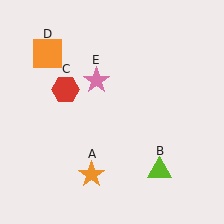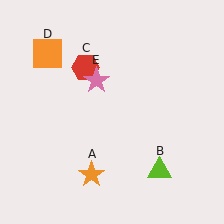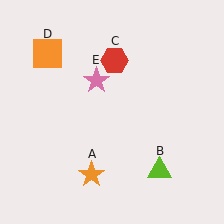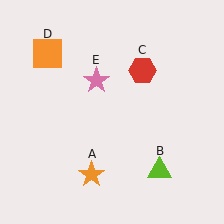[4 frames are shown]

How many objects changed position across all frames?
1 object changed position: red hexagon (object C).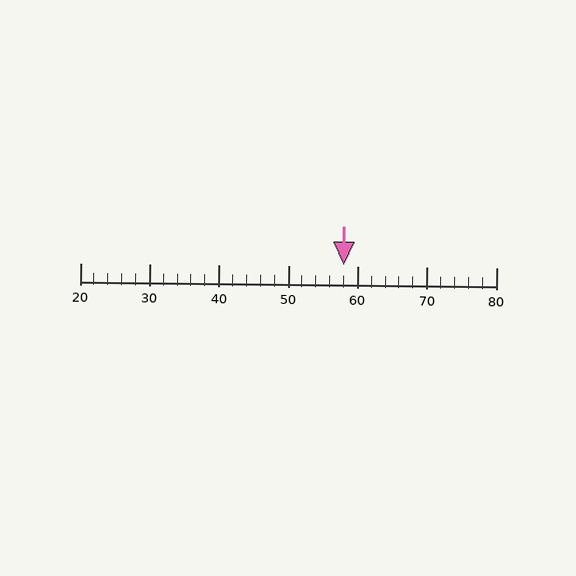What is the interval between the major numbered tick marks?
The major tick marks are spaced 10 units apart.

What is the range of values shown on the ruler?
The ruler shows values from 20 to 80.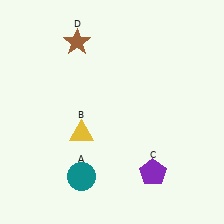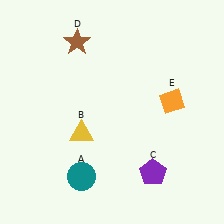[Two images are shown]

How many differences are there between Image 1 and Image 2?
There is 1 difference between the two images.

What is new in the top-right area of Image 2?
An orange diamond (E) was added in the top-right area of Image 2.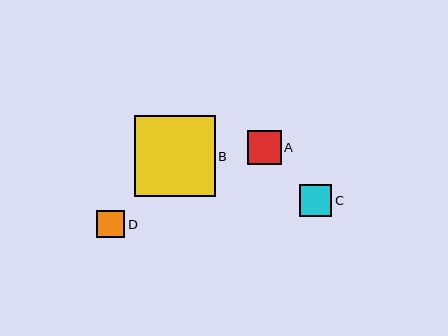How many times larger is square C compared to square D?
Square C is approximately 1.2 times the size of square D.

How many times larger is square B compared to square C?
Square B is approximately 2.5 times the size of square C.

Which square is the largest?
Square B is the largest with a size of approximately 81 pixels.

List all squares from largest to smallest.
From largest to smallest: B, A, C, D.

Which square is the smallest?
Square D is the smallest with a size of approximately 28 pixels.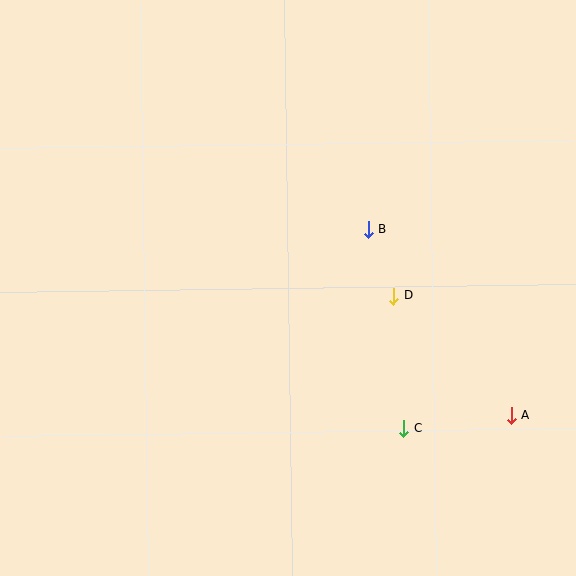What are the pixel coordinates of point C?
Point C is at (404, 429).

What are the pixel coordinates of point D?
Point D is at (394, 296).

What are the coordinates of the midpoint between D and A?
The midpoint between D and A is at (452, 355).